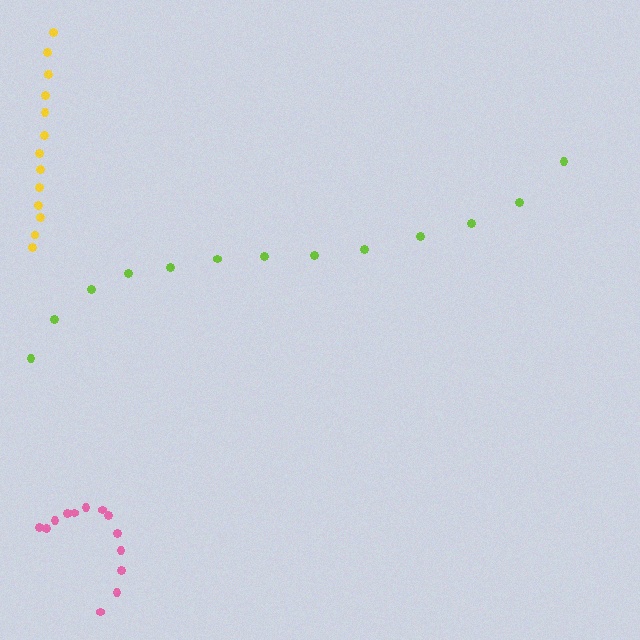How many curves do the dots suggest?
There are 3 distinct paths.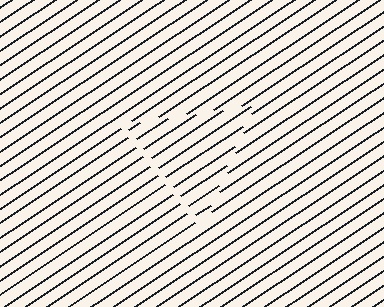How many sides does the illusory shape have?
3 sides — the line-ends trace a triangle.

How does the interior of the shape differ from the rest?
The interior of the shape contains the same grating, shifted by half a period — the contour is defined by the phase discontinuity where line-ends from the inner and outer gratings abut.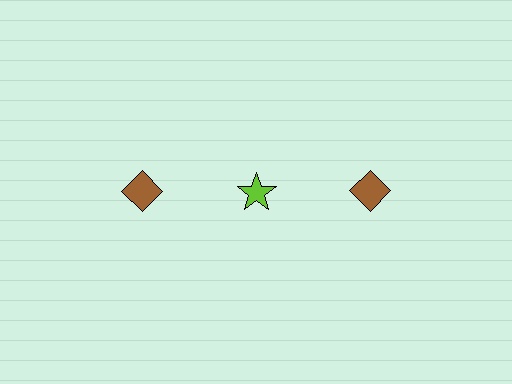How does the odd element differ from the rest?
It differs in both color (lime instead of brown) and shape (star instead of diamond).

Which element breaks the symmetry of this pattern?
The lime star in the top row, second from left column breaks the symmetry. All other shapes are brown diamonds.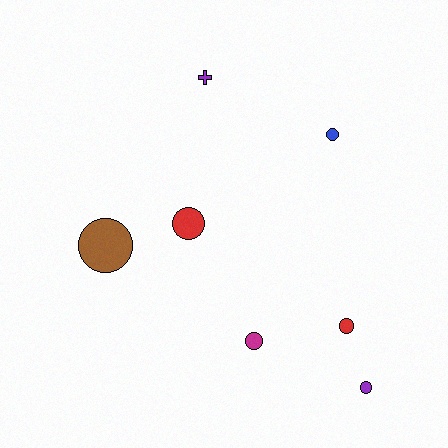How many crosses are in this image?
There is 1 cross.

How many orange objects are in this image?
There are no orange objects.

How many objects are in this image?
There are 7 objects.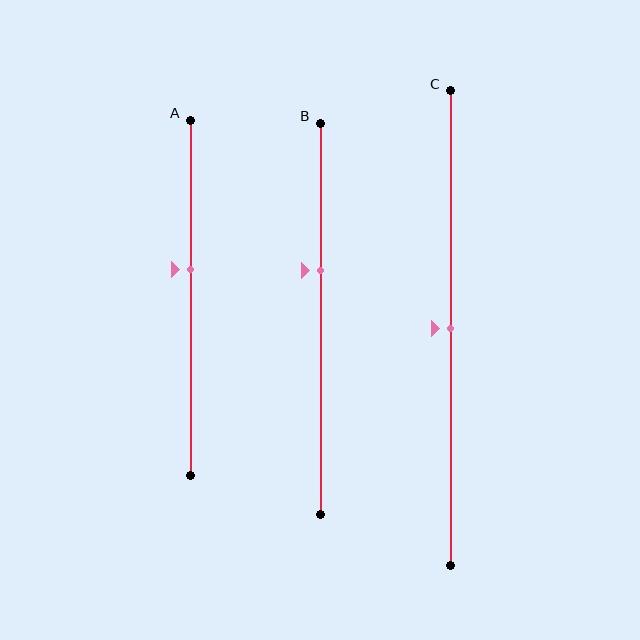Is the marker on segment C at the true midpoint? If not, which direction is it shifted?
Yes, the marker on segment C is at the true midpoint.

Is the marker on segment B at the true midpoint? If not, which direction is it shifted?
No, the marker on segment B is shifted upward by about 12% of the segment length.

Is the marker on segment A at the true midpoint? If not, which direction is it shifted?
No, the marker on segment A is shifted upward by about 8% of the segment length.